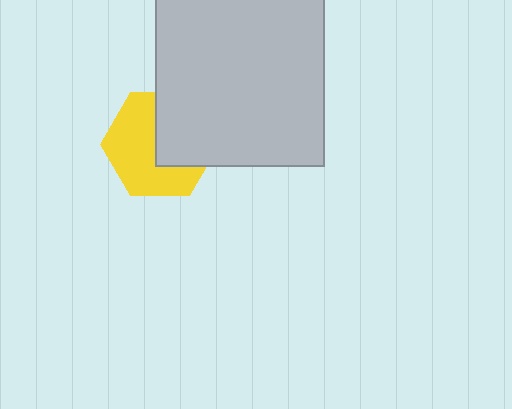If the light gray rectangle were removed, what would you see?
You would see the complete yellow hexagon.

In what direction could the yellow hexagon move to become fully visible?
The yellow hexagon could move toward the lower-left. That would shift it out from behind the light gray rectangle entirely.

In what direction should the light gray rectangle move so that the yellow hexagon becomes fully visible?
The light gray rectangle should move toward the upper-right. That is the shortest direction to clear the overlap and leave the yellow hexagon fully visible.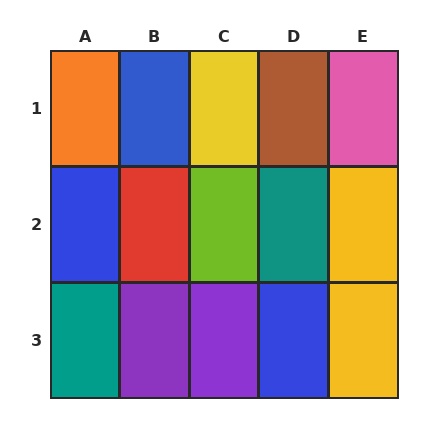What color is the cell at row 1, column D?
Brown.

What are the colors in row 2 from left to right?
Blue, red, lime, teal, yellow.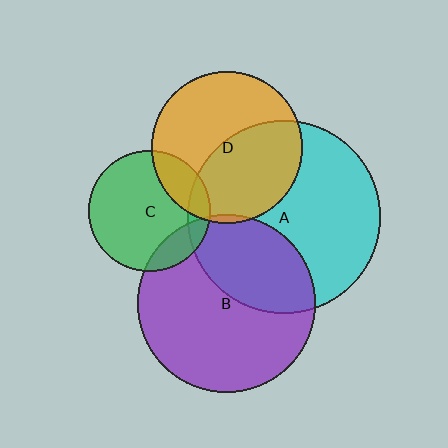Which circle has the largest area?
Circle A (cyan).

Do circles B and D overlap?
Yes.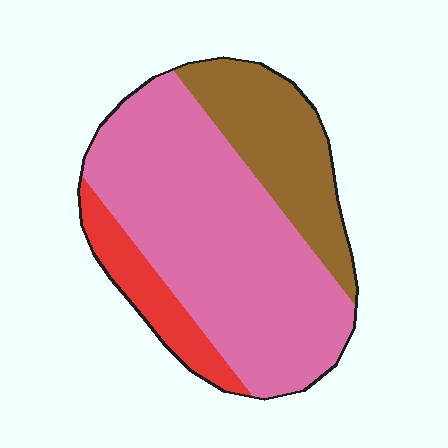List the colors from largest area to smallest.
From largest to smallest: pink, brown, red.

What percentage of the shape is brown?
Brown covers about 25% of the shape.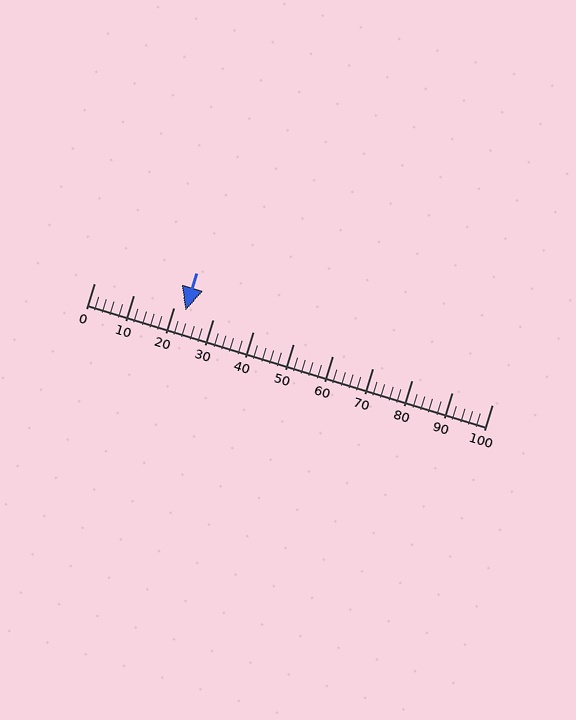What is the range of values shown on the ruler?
The ruler shows values from 0 to 100.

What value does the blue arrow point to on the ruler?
The blue arrow points to approximately 23.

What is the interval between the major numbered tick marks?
The major tick marks are spaced 10 units apart.